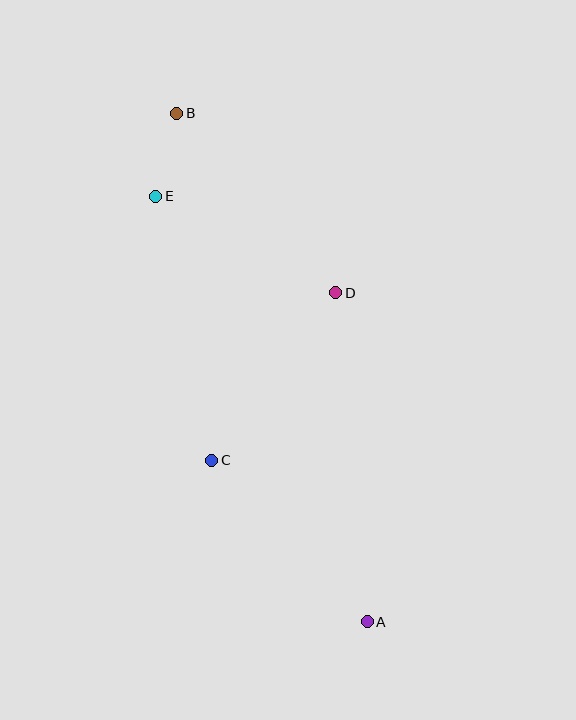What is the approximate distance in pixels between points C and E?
The distance between C and E is approximately 270 pixels.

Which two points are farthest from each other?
Points A and B are farthest from each other.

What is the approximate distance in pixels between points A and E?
The distance between A and E is approximately 475 pixels.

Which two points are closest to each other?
Points B and E are closest to each other.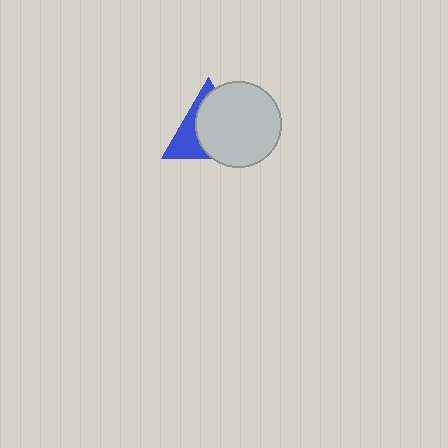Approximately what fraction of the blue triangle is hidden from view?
Roughly 63% of the blue triangle is hidden behind the light gray circle.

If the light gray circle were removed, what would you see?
You would see the complete blue triangle.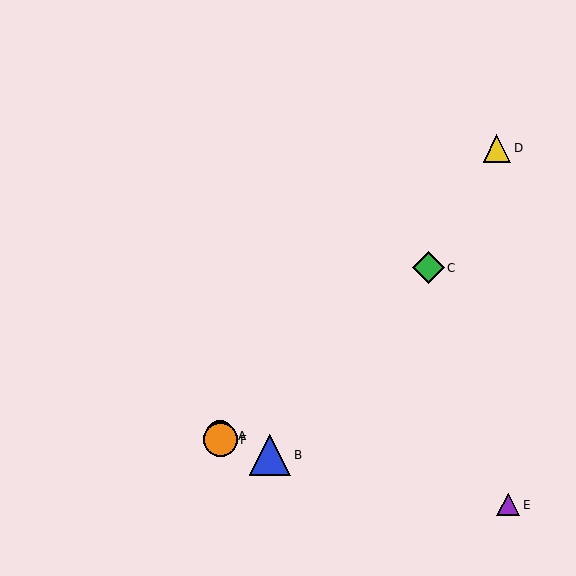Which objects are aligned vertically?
Objects A, F are aligned vertically.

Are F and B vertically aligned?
No, F is at x≈220 and B is at x≈270.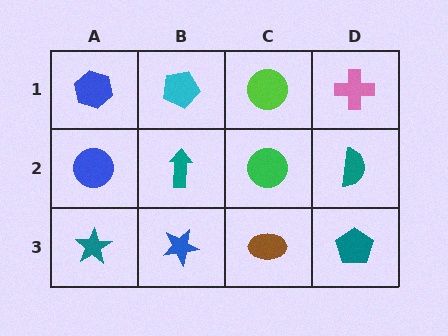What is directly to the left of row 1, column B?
A blue hexagon.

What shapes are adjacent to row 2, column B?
A cyan pentagon (row 1, column B), a blue star (row 3, column B), a blue circle (row 2, column A), a green circle (row 2, column C).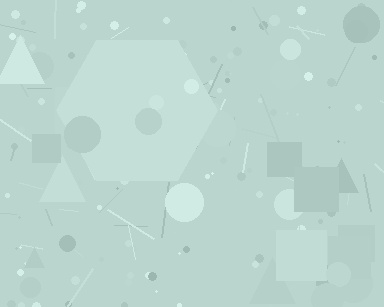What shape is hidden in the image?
A hexagon is hidden in the image.